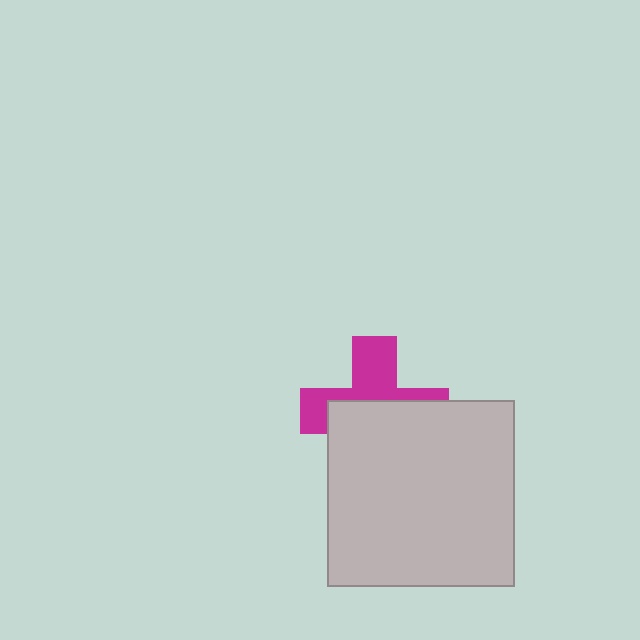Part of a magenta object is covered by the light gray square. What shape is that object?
It is a cross.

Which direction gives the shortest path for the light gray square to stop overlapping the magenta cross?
Moving down gives the shortest separation.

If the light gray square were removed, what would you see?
You would see the complete magenta cross.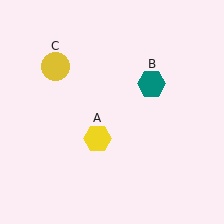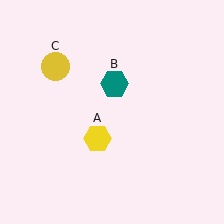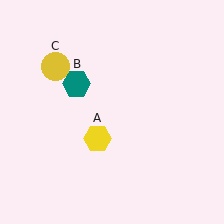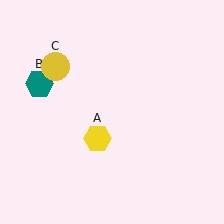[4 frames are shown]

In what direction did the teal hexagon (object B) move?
The teal hexagon (object B) moved left.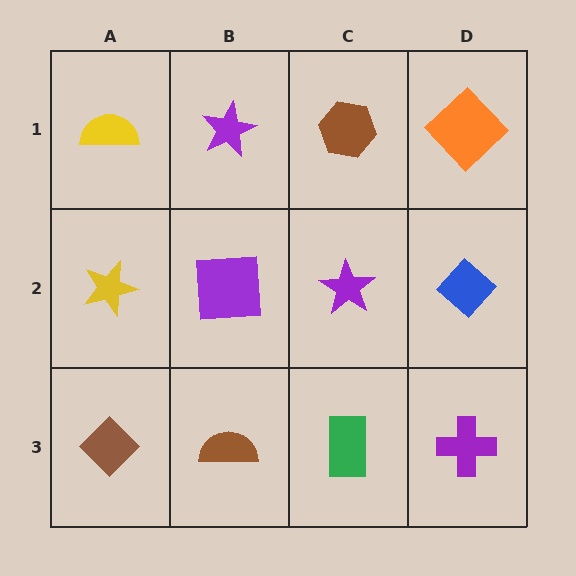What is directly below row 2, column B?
A brown semicircle.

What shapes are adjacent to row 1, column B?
A purple square (row 2, column B), a yellow semicircle (row 1, column A), a brown hexagon (row 1, column C).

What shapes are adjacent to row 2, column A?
A yellow semicircle (row 1, column A), a brown diamond (row 3, column A), a purple square (row 2, column B).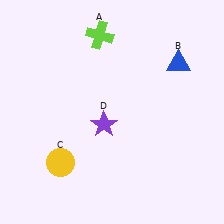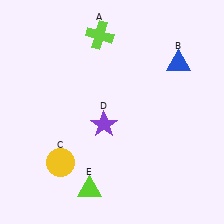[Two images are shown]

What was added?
A lime triangle (E) was added in Image 2.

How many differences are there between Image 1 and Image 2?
There is 1 difference between the two images.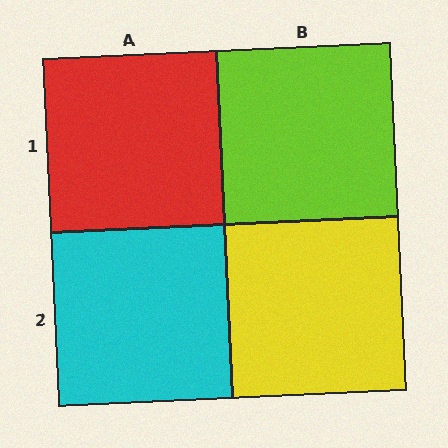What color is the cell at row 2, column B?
Yellow.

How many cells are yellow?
1 cell is yellow.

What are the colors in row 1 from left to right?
Red, lime.